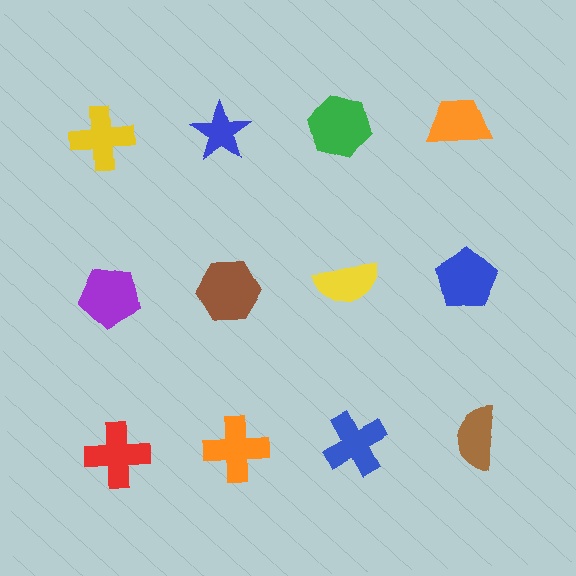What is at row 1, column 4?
An orange trapezoid.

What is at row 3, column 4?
A brown semicircle.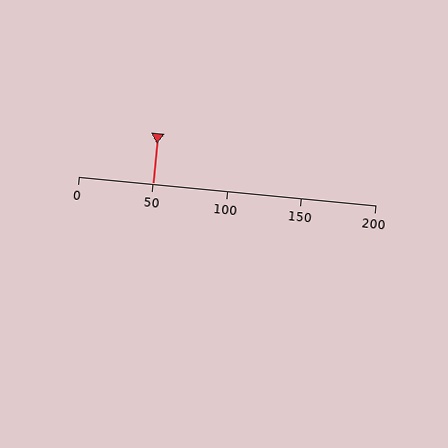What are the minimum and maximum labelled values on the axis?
The axis runs from 0 to 200.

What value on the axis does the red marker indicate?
The marker indicates approximately 50.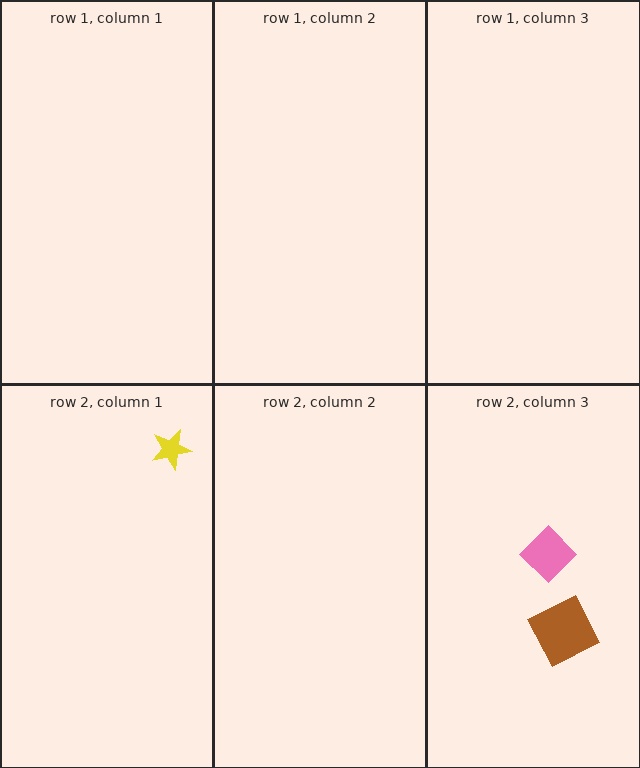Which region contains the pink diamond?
The row 2, column 3 region.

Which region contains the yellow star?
The row 2, column 1 region.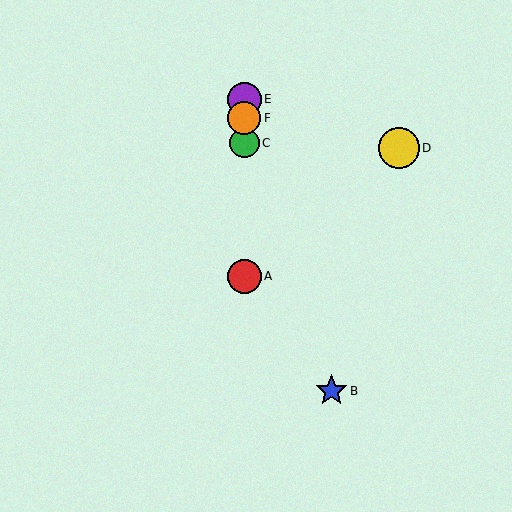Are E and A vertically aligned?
Yes, both are at x≈244.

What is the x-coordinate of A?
Object A is at x≈244.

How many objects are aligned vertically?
4 objects (A, C, E, F) are aligned vertically.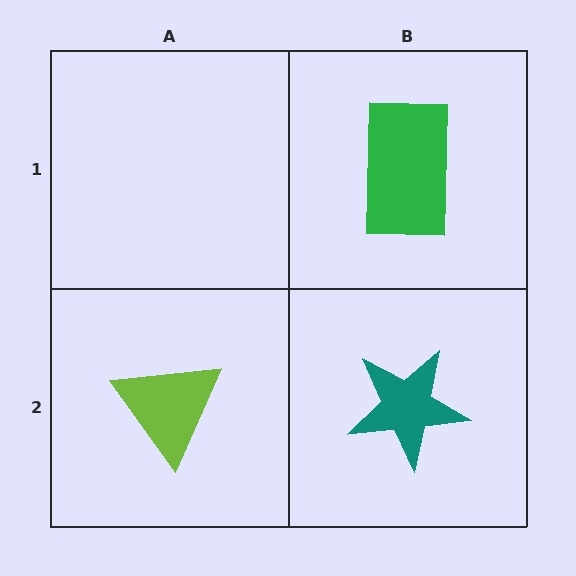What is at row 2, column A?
A lime triangle.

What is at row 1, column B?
A green rectangle.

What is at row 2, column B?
A teal star.